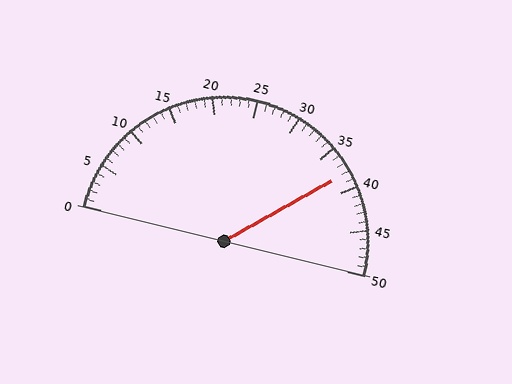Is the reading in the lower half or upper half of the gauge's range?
The reading is in the upper half of the range (0 to 50).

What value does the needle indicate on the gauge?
The needle indicates approximately 38.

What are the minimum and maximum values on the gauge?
The gauge ranges from 0 to 50.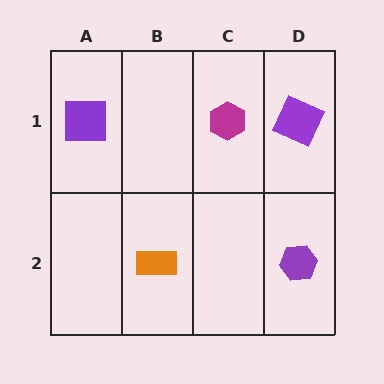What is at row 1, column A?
A purple square.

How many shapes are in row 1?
3 shapes.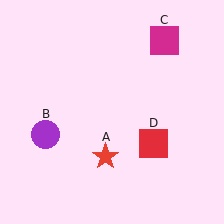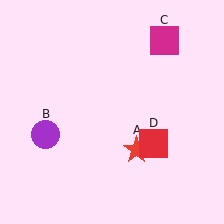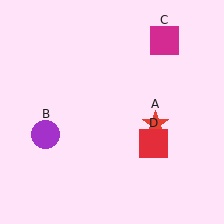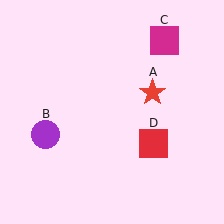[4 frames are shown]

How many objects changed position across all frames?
1 object changed position: red star (object A).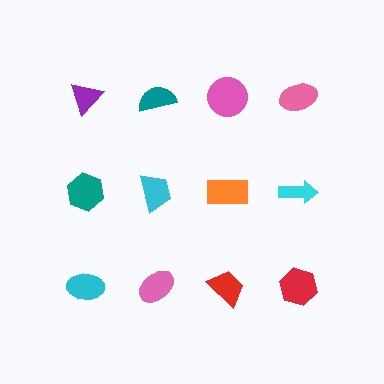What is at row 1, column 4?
A pink ellipse.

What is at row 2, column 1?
A teal hexagon.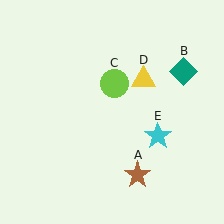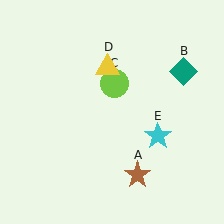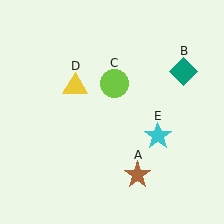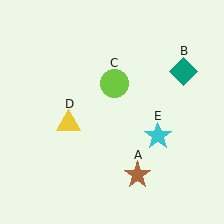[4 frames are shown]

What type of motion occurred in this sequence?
The yellow triangle (object D) rotated counterclockwise around the center of the scene.